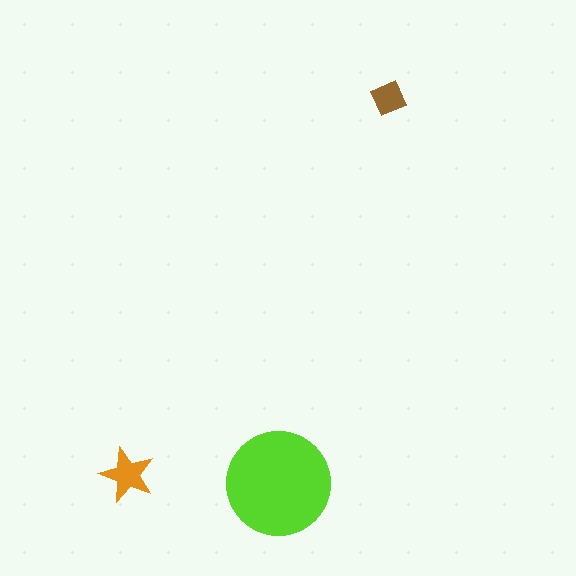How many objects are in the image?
There are 3 objects in the image.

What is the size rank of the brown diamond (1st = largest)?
3rd.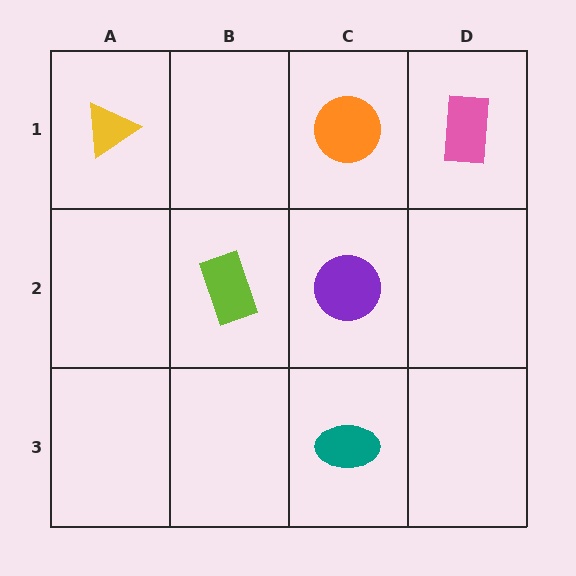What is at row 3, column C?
A teal ellipse.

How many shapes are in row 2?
2 shapes.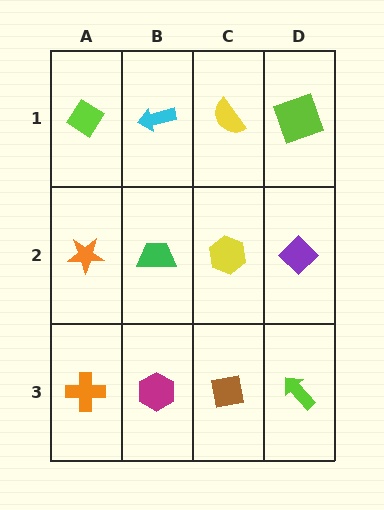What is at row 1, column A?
A lime diamond.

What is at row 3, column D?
A lime arrow.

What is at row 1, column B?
A cyan arrow.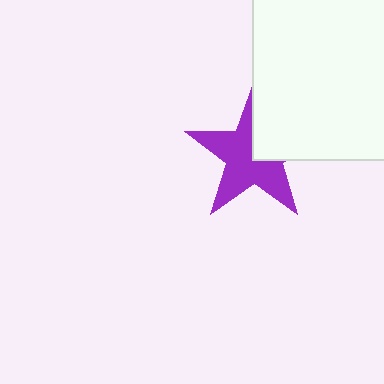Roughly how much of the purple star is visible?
Most of it is visible (roughly 66%).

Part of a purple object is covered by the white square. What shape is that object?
It is a star.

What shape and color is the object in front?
The object in front is a white square.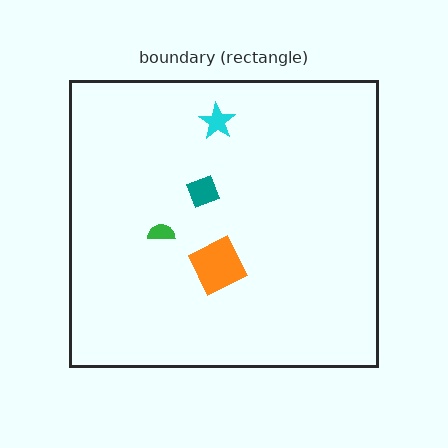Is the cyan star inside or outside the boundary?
Inside.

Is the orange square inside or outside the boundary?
Inside.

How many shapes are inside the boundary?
4 inside, 0 outside.